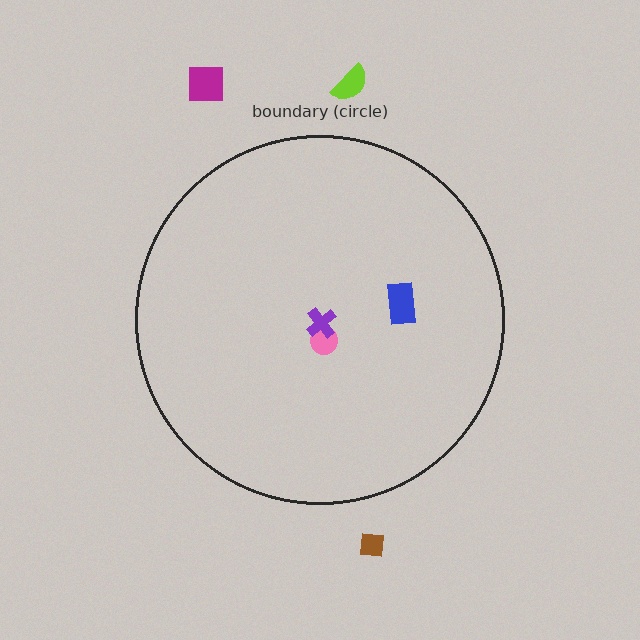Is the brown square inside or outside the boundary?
Outside.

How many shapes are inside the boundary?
3 inside, 3 outside.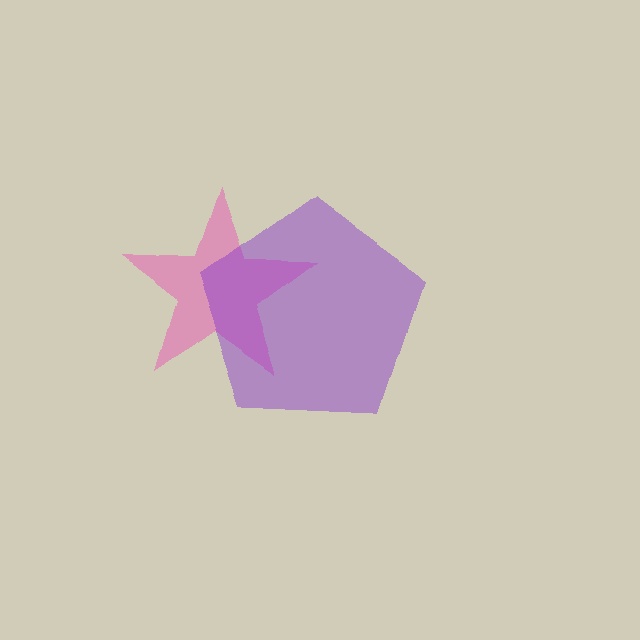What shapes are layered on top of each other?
The layered shapes are: a pink star, a purple pentagon.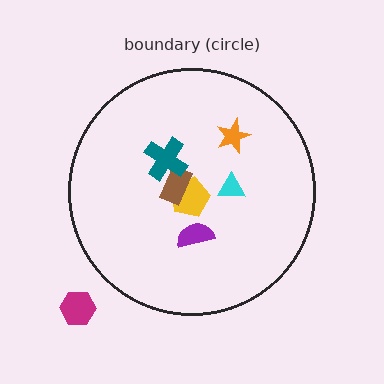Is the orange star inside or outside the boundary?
Inside.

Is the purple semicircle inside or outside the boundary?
Inside.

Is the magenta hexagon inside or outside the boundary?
Outside.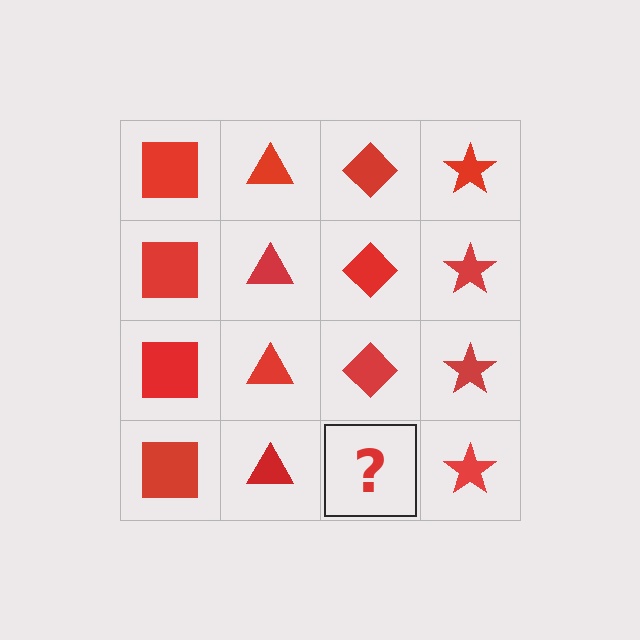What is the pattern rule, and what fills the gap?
The rule is that each column has a consistent shape. The gap should be filled with a red diamond.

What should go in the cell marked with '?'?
The missing cell should contain a red diamond.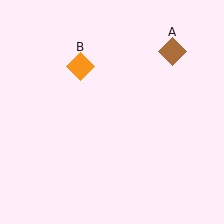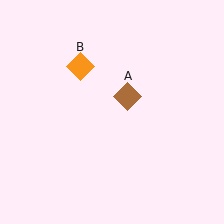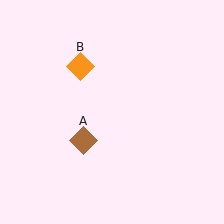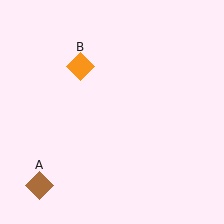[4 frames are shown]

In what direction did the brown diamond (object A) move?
The brown diamond (object A) moved down and to the left.